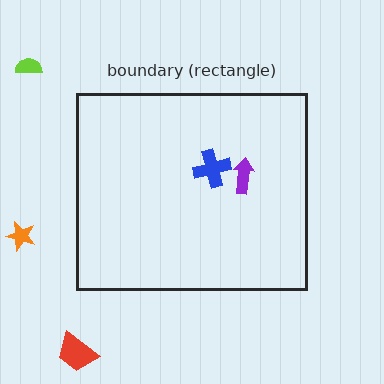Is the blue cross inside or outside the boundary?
Inside.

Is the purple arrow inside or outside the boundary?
Inside.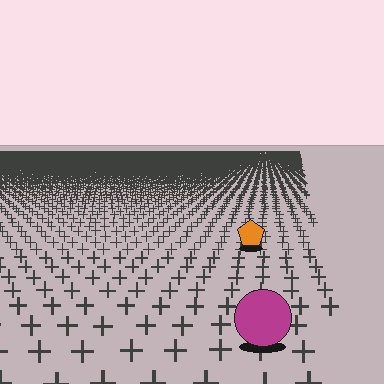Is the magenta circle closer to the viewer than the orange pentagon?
Yes. The magenta circle is closer — you can tell from the texture gradient: the ground texture is coarser near it.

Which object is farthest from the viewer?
The orange pentagon is farthest from the viewer. It appears smaller and the ground texture around it is denser.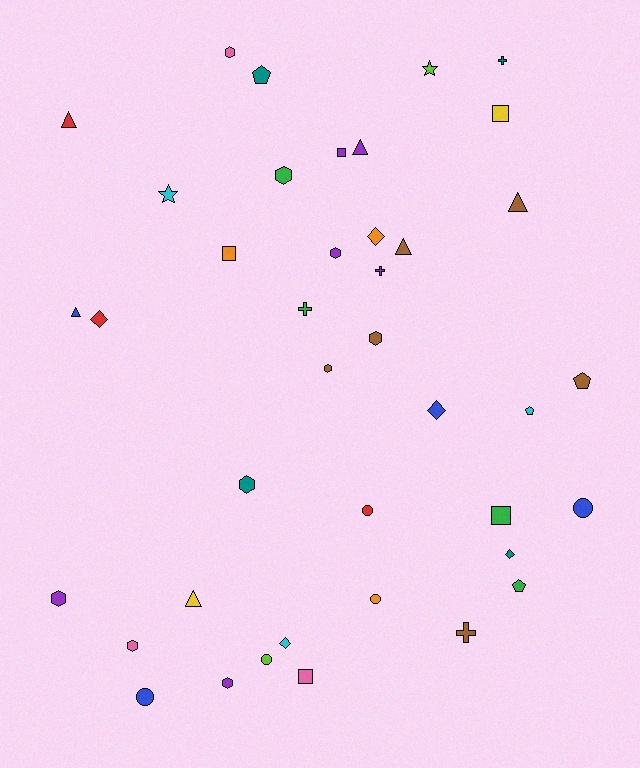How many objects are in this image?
There are 40 objects.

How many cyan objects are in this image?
There are 3 cyan objects.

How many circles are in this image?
There are 5 circles.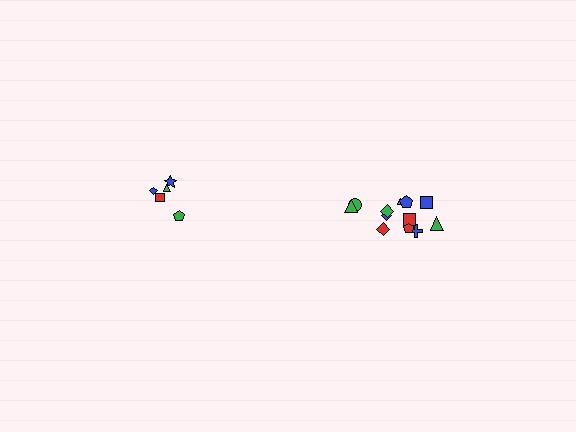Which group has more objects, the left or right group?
The right group.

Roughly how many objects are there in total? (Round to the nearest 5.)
Roughly 15 objects in total.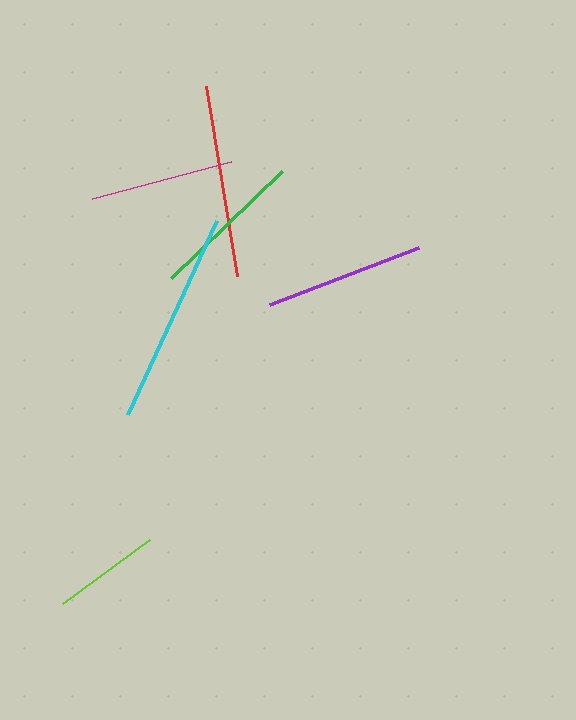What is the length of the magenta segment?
The magenta segment is approximately 143 pixels long.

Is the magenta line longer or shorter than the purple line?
The purple line is longer than the magenta line.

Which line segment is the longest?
The cyan line is the longest at approximately 214 pixels.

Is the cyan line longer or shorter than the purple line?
The cyan line is longer than the purple line.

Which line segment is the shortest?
The lime line is the shortest at approximately 108 pixels.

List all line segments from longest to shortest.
From longest to shortest: cyan, red, purple, green, magenta, lime.